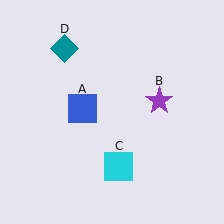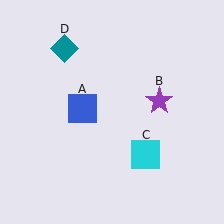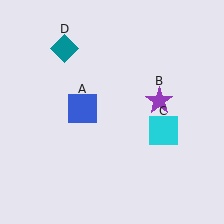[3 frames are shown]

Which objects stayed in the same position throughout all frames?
Blue square (object A) and purple star (object B) and teal diamond (object D) remained stationary.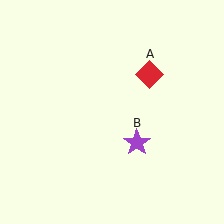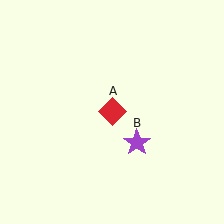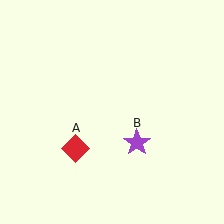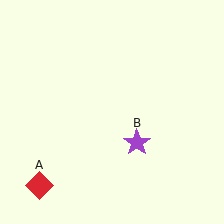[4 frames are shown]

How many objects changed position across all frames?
1 object changed position: red diamond (object A).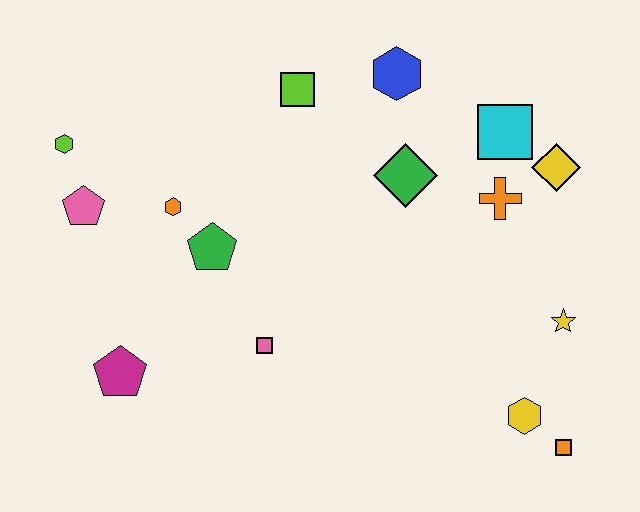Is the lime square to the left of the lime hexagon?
No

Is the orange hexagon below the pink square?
No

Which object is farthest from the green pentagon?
The orange square is farthest from the green pentagon.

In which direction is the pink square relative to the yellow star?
The pink square is to the left of the yellow star.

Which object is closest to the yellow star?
The yellow hexagon is closest to the yellow star.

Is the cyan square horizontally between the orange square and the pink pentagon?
Yes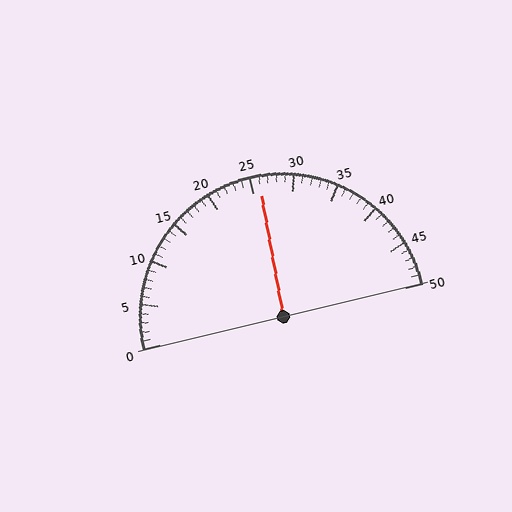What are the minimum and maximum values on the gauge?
The gauge ranges from 0 to 50.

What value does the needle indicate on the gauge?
The needle indicates approximately 26.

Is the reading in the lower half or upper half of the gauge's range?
The reading is in the upper half of the range (0 to 50).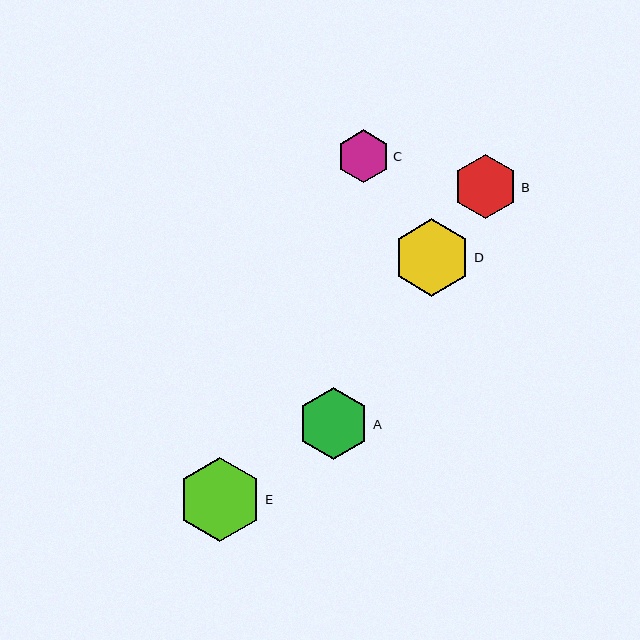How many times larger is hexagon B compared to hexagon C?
Hexagon B is approximately 1.2 times the size of hexagon C.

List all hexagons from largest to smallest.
From largest to smallest: E, D, A, B, C.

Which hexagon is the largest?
Hexagon E is the largest with a size of approximately 84 pixels.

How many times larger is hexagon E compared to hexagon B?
Hexagon E is approximately 1.3 times the size of hexagon B.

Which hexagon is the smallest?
Hexagon C is the smallest with a size of approximately 53 pixels.